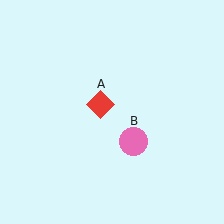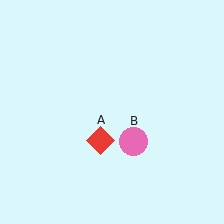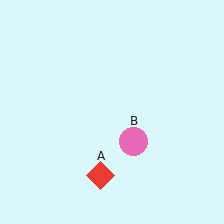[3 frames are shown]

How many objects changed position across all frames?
1 object changed position: red diamond (object A).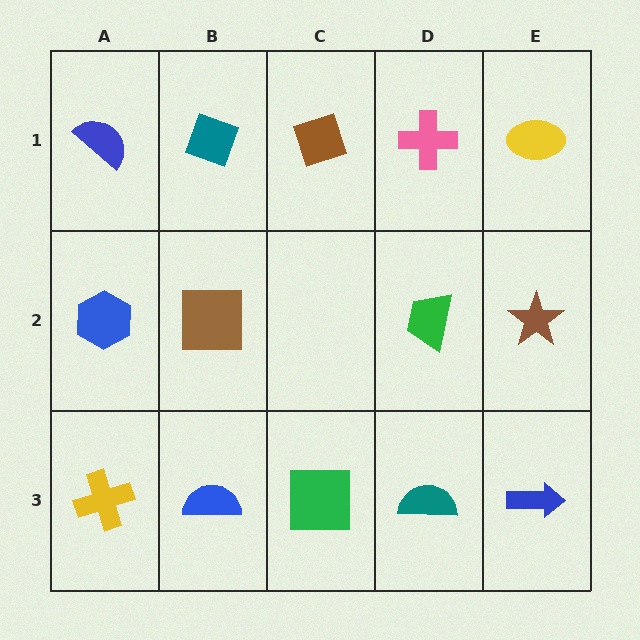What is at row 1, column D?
A pink cross.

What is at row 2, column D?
A green trapezoid.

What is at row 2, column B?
A brown square.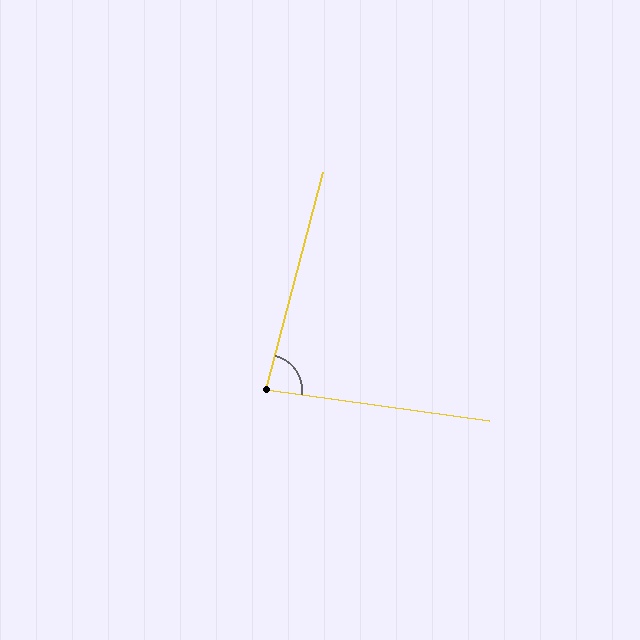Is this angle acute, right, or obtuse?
It is acute.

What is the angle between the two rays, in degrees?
Approximately 83 degrees.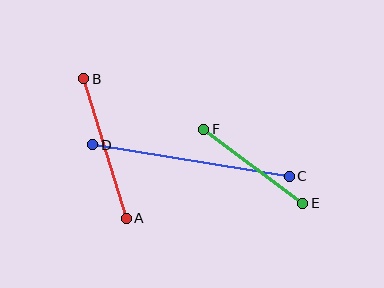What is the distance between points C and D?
The distance is approximately 199 pixels.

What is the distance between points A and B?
The distance is approximately 146 pixels.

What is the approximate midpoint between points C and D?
The midpoint is at approximately (191, 161) pixels.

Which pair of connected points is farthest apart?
Points C and D are farthest apart.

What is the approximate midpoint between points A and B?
The midpoint is at approximately (105, 149) pixels.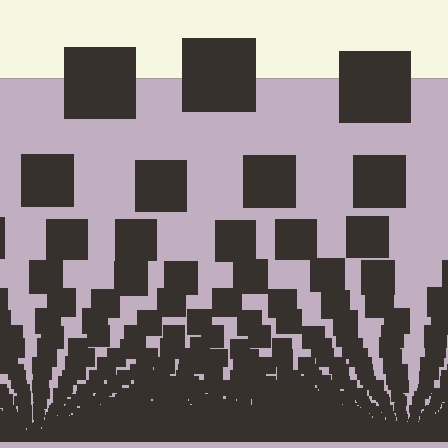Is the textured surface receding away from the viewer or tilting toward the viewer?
The surface appears to tilt toward the viewer. Texture elements get larger and sparser toward the top.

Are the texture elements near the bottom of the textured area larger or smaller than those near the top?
Smaller. The gradient is inverted — elements near the bottom are smaller and denser.